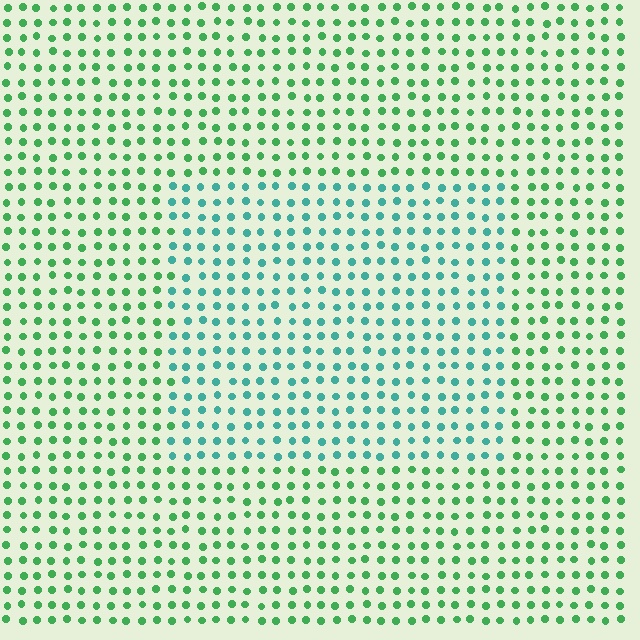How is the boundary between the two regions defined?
The boundary is defined purely by a slight shift in hue (about 40 degrees). Spacing, size, and orientation are identical on both sides.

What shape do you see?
I see a rectangle.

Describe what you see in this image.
The image is filled with small green elements in a uniform arrangement. A rectangle-shaped region is visible where the elements are tinted to a slightly different hue, forming a subtle color boundary.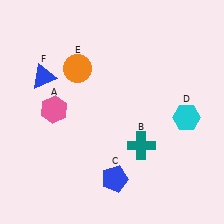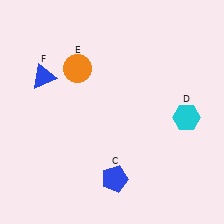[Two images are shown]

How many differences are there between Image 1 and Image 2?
There are 2 differences between the two images.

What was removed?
The teal cross (B), the pink hexagon (A) were removed in Image 2.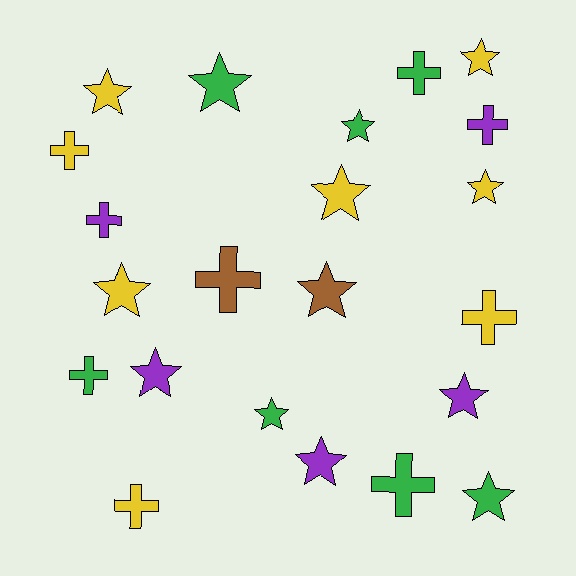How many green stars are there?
There are 4 green stars.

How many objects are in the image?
There are 22 objects.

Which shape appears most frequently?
Star, with 13 objects.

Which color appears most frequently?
Yellow, with 8 objects.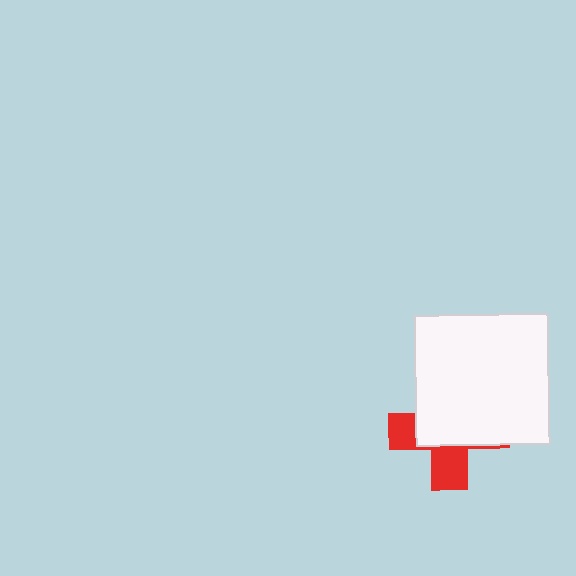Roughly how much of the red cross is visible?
A small part of it is visible (roughly 37%).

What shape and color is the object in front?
The object in front is a white rectangle.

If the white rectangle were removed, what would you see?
You would see the complete red cross.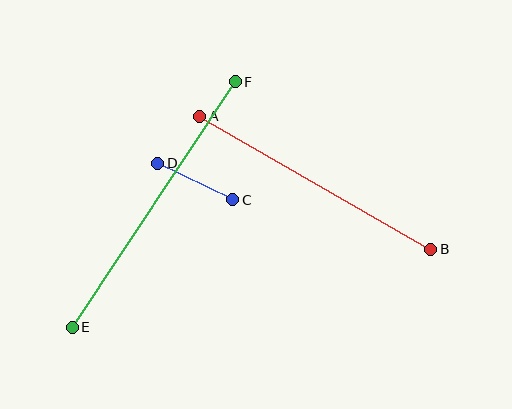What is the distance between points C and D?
The distance is approximately 83 pixels.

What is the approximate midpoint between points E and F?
The midpoint is at approximately (154, 205) pixels.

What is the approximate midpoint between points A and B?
The midpoint is at approximately (315, 183) pixels.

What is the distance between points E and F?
The distance is approximately 295 pixels.